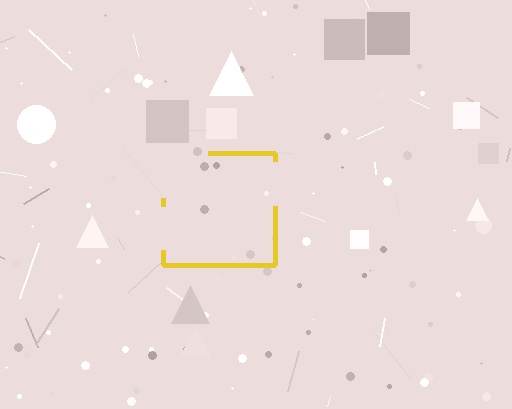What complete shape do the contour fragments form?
The contour fragments form a square.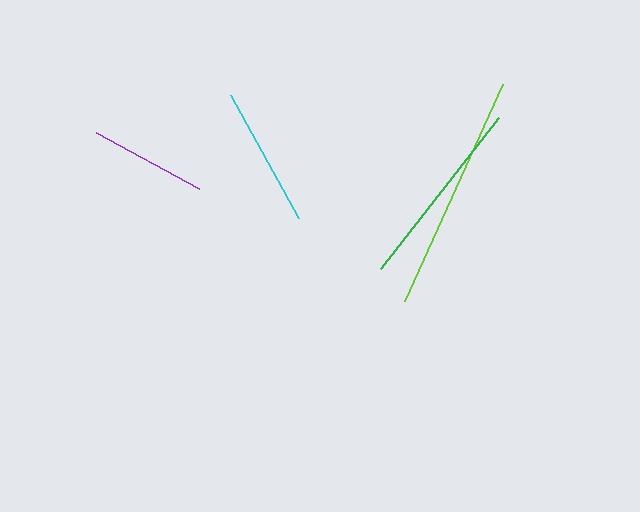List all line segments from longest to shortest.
From longest to shortest: lime, green, cyan, purple.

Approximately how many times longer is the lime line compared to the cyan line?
The lime line is approximately 1.7 times the length of the cyan line.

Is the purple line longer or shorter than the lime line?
The lime line is longer than the purple line.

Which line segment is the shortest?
The purple line is the shortest at approximately 117 pixels.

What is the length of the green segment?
The green segment is approximately 191 pixels long.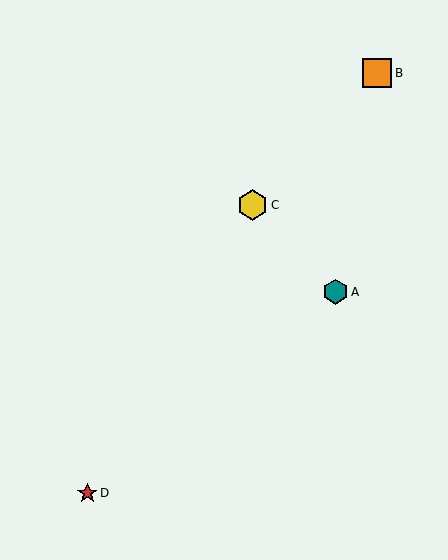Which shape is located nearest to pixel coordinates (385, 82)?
The orange square (labeled B) at (377, 73) is nearest to that location.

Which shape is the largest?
The yellow hexagon (labeled C) is the largest.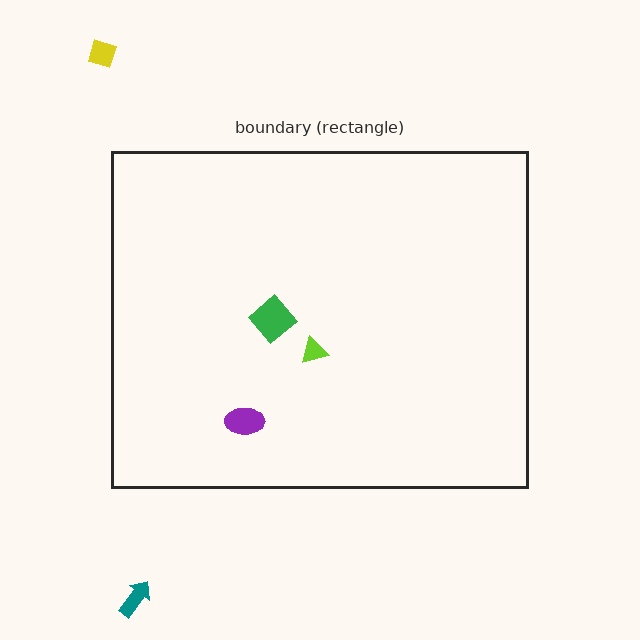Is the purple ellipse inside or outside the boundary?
Inside.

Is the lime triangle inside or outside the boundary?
Inside.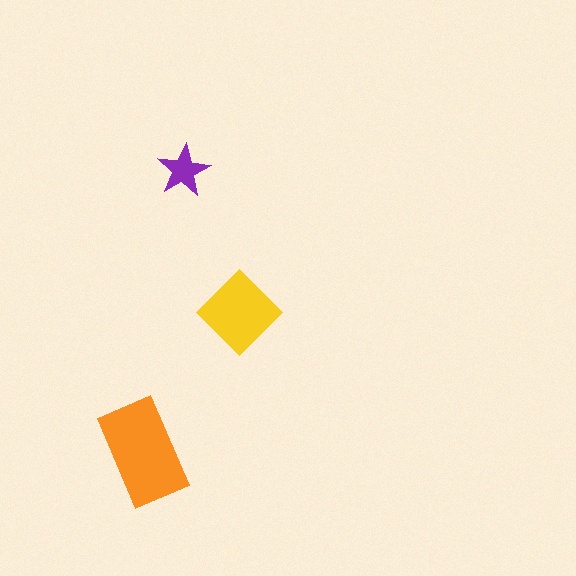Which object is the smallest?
The purple star.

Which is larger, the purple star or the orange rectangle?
The orange rectangle.